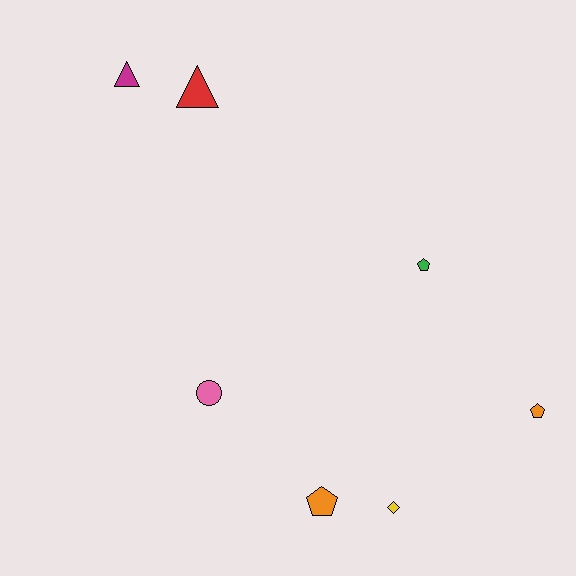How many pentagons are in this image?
There are 3 pentagons.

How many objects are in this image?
There are 7 objects.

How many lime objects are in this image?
There are no lime objects.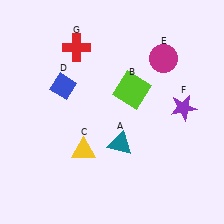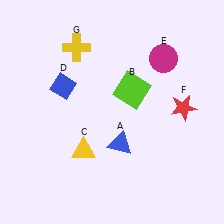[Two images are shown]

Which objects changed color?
A changed from teal to blue. F changed from purple to red. G changed from red to yellow.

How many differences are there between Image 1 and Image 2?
There are 3 differences between the two images.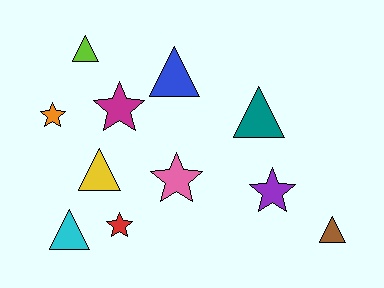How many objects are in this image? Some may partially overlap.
There are 11 objects.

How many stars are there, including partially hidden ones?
There are 5 stars.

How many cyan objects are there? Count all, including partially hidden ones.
There is 1 cyan object.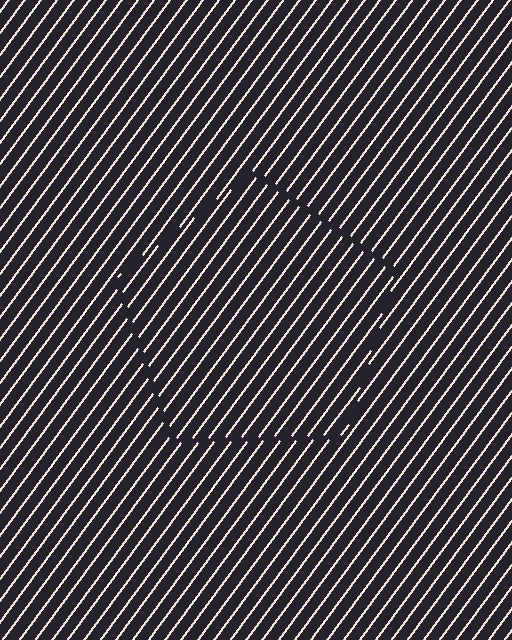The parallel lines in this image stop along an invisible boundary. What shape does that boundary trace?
An illusory pentagon. The interior of the shape contains the same grating, shifted by half a period — the contour is defined by the phase discontinuity where line-ends from the inner and outer gratings abut.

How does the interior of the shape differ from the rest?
The interior of the shape contains the same grating, shifted by half a period — the contour is defined by the phase discontinuity where line-ends from the inner and outer gratings abut.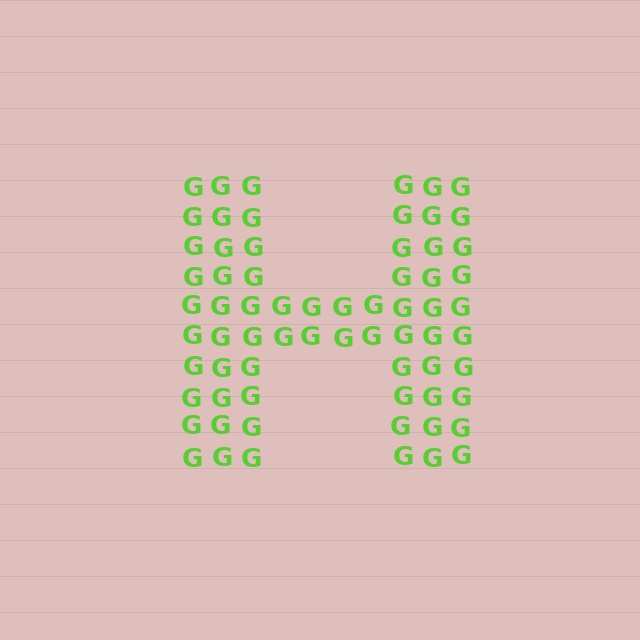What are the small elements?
The small elements are letter G's.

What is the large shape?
The large shape is the letter H.